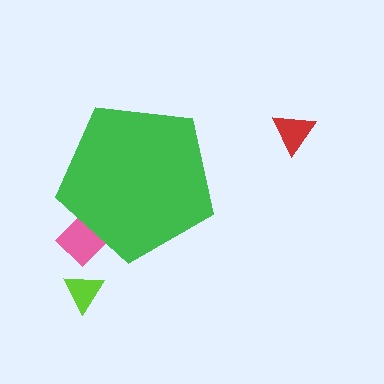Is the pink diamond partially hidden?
Yes, the pink diamond is partially hidden behind the green pentagon.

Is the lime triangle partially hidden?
No, the lime triangle is fully visible.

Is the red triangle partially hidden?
No, the red triangle is fully visible.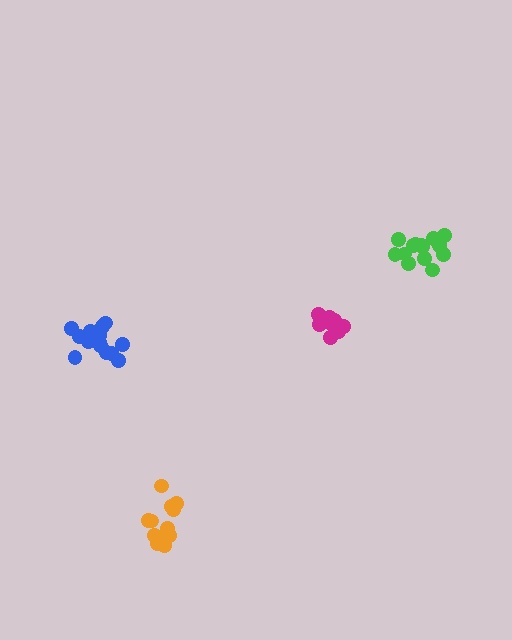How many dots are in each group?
Group 1: 12 dots, Group 2: 17 dots, Group 3: 14 dots, Group 4: 12 dots (55 total).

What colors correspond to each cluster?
The clusters are colored: magenta, blue, green, orange.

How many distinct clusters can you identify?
There are 4 distinct clusters.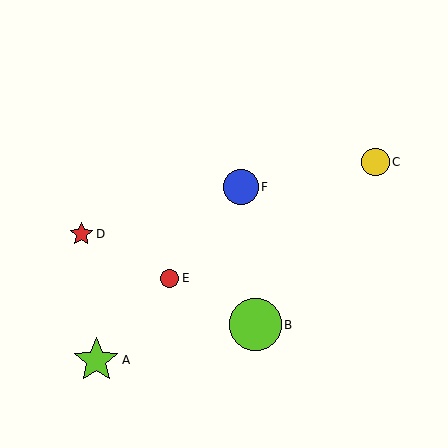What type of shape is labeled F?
Shape F is a blue circle.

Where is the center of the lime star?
The center of the lime star is at (96, 360).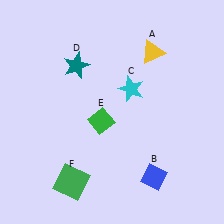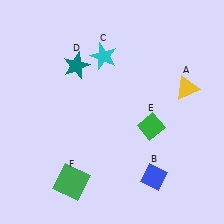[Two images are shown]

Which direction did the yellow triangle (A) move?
The yellow triangle (A) moved down.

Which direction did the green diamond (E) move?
The green diamond (E) moved right.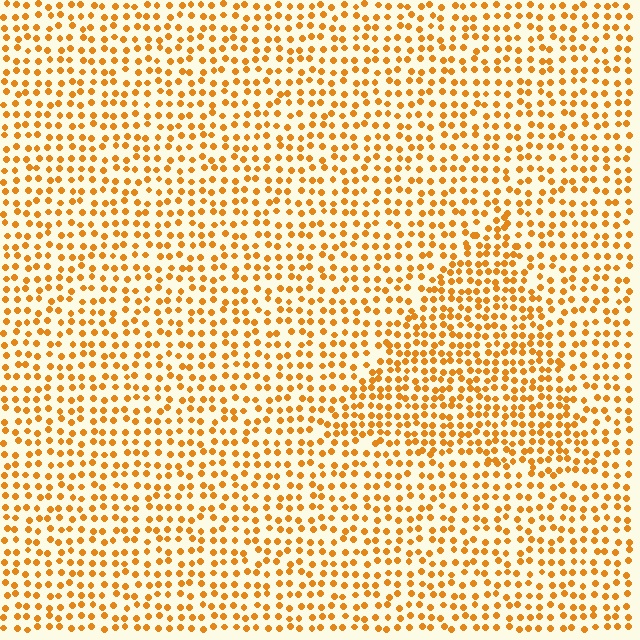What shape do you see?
I see a triangle.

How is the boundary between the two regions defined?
The boundary is defined by a change in element density (approximately 1.5x ratio). All elements are the same color, size, and shape.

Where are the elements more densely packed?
The elements are more densely packed inside the triangle boundary.